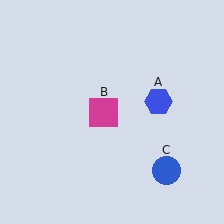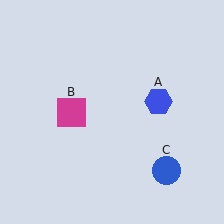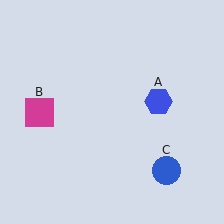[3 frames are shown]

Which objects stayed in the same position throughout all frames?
Blue hexagon (object A) and blue circle (object C) remained stationary.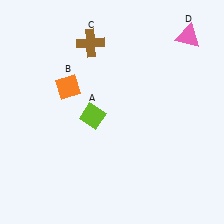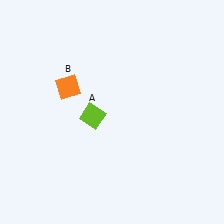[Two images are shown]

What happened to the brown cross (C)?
The brown cross (C) was removed in Image 2. It was in the top-left area of Image 1.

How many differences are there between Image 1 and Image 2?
There are 2 differences between the two images.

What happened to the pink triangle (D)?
The pink triangle (D) was removed in Image 2. It was in the top-right area of Image 1.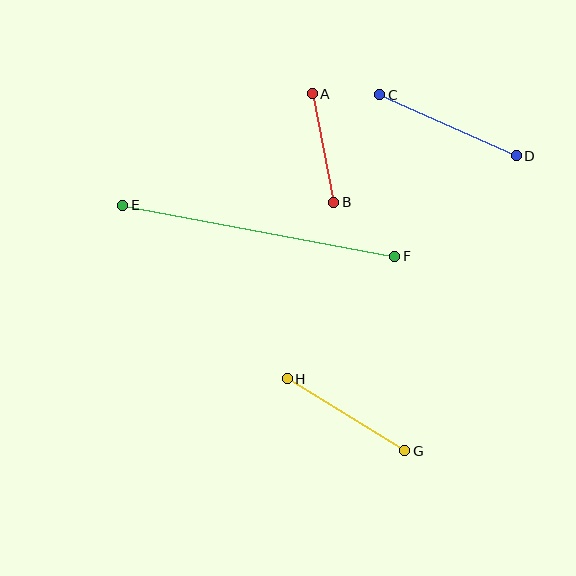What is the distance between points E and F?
The distance is approximately 277 pixels.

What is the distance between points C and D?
The distance is approximately 149 pixels.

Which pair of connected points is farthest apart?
Points E and F are farthest apart.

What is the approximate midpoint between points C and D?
The midpoint is at approximately (448, 125) pixels.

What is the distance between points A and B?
The distance is approximately 111 pixels.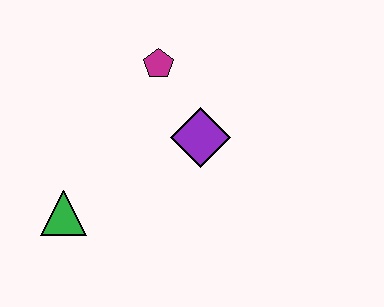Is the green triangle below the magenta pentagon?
Yes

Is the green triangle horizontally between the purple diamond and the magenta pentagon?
No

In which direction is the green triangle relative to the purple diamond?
The green triangle is to the left of the purple diamond.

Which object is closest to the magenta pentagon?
The purple diamond is closest to the magenta pentagon.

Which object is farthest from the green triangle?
The magenta pentagon is farthest from the green triangle.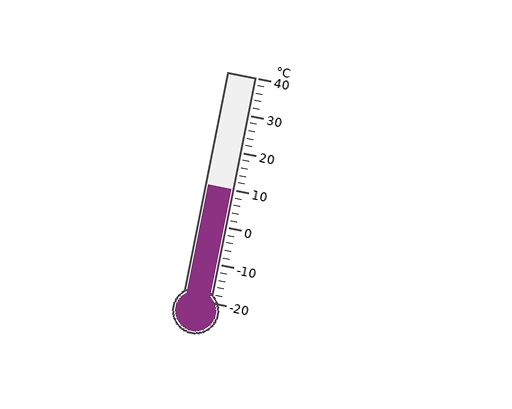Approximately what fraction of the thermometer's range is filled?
The thermometer is filled to approximately 50% of its range.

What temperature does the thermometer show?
The thermometer shows approximately 10°C.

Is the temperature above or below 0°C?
The temperature is above 0°C.